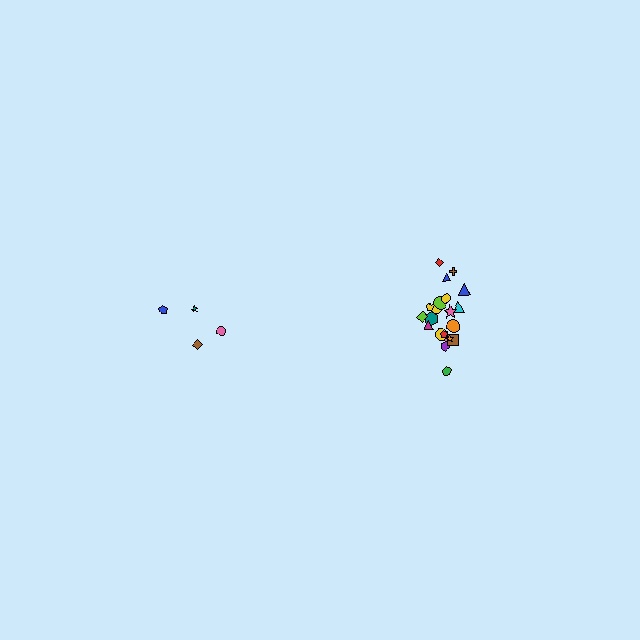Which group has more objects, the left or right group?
The right group.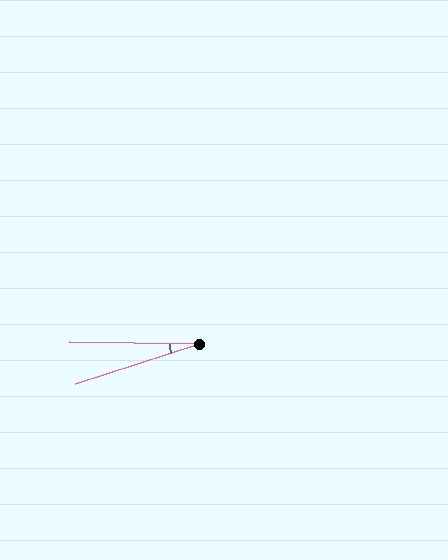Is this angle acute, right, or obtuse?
It is acute.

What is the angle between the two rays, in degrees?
Approximately 19 degrees.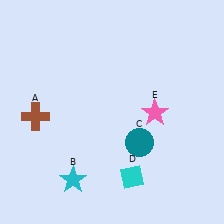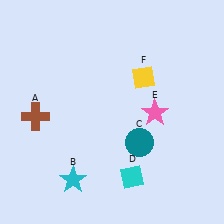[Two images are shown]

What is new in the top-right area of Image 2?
A yellow diamond (F) was added in the top-right area of Image 2.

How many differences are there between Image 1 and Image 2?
There is 1 difference between the two images.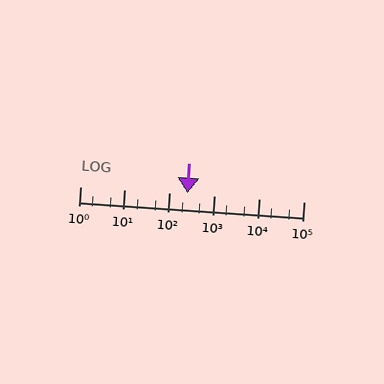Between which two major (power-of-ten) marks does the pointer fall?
The pointer is between 100 and 1000.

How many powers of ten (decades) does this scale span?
The scale spans 5 decades, from 1 to 100000.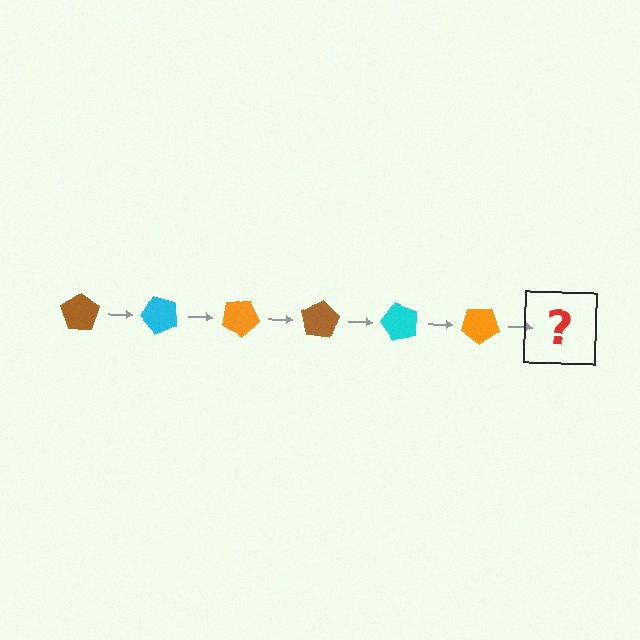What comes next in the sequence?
The next element should be a brown pentagon, rotated 300 degrees from the start.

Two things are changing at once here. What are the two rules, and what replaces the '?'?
The two rules are that it rotates 50 degrees each step and the color cycles through brown, cyan, and orange. The '?' should be a brown pentagon, rotated 300 degrees from the start.